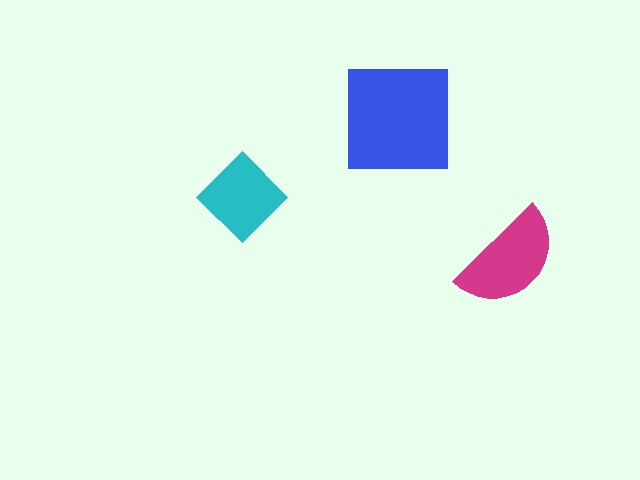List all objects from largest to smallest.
The blue square, the magenta semicircle, the cyan diamond.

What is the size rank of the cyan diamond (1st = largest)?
3rd.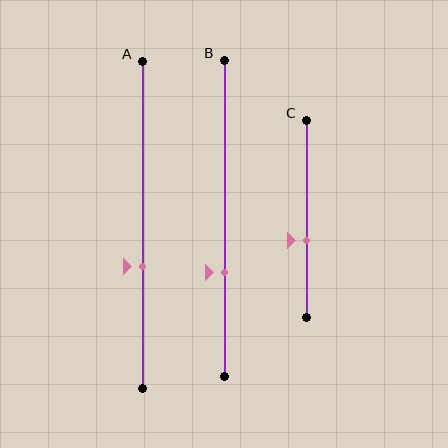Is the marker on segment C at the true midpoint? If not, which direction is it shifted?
No, the marker on segment C is shifted downward by about 11% of the segment length.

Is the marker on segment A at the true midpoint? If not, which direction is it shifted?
No, the marker on segment A is shifted downward by about 13% of the segment length.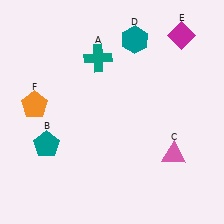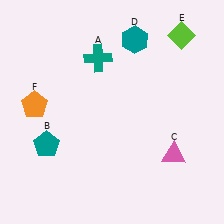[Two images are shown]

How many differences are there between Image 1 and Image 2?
There is 1 difference between the two images.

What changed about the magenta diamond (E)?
In Image 1, E is magenta. In Image 2, it changed to lime.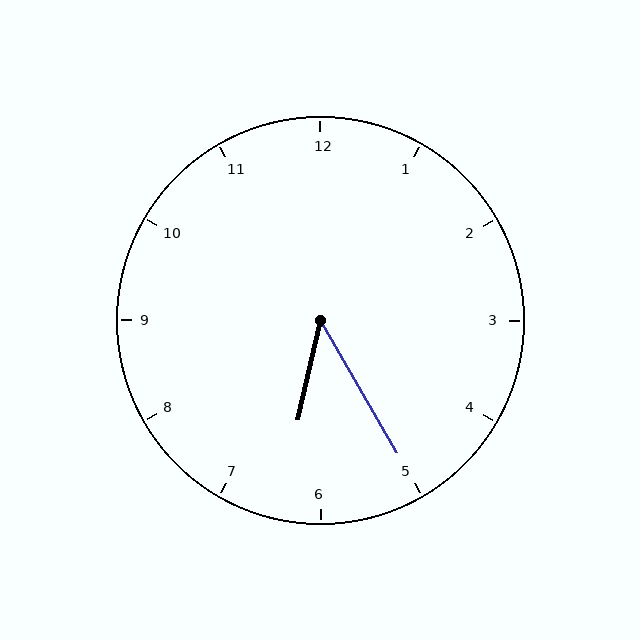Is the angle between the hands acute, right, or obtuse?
It is acute.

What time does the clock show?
6:25.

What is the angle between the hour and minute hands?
Approximately 42 degrees.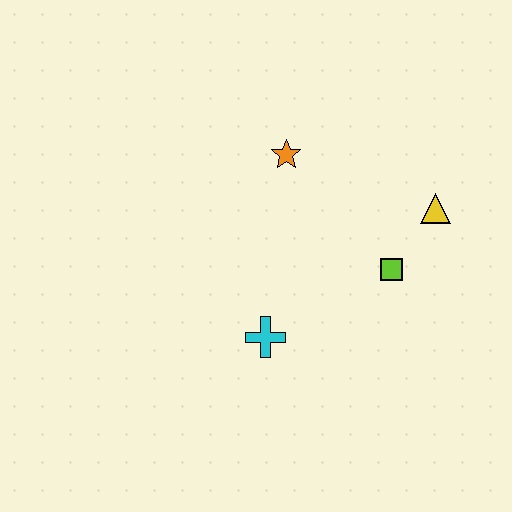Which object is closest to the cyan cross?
The lime square is closest to the cyan cross.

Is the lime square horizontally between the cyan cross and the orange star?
No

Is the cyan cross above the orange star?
No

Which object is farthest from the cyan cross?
The yellow triangle is farthest from the cyan cross.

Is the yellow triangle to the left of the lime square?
No